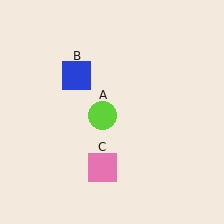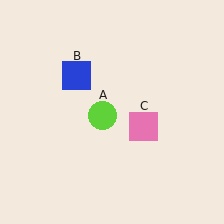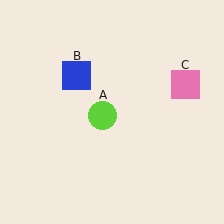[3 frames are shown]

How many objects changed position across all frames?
1 object changed position: pink square (object C).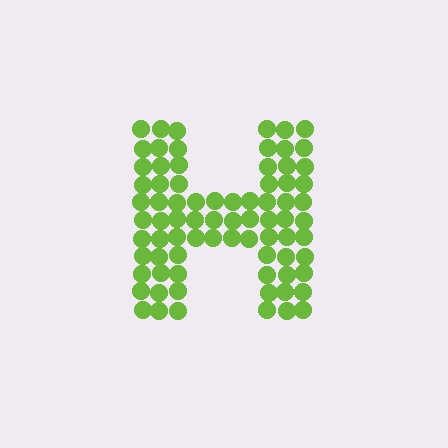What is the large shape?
The large shape is the letter H.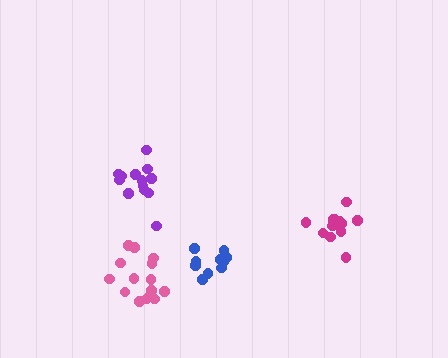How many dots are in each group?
Group 1: 13 dots, Group 2: 15 dots, Group 3: 11 dots, Group 4: 13 dots (52 total).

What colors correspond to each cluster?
The clusters are colored: magenta, pink, blue, purple.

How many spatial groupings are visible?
There are 4 spatial groupings.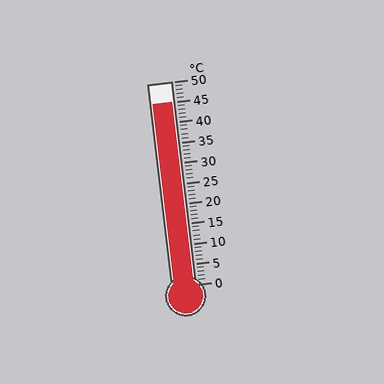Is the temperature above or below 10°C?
The temperature is above 10°C.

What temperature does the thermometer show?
The thermometer shows approximately 45°C.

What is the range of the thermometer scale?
The thermometer scale ranges from 0°C to 50°C.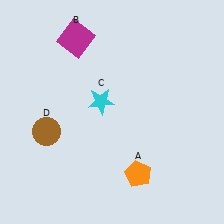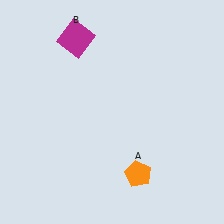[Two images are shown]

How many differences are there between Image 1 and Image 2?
There are 2 differences between the two images.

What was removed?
The brown circle (D), the cyan star (C) were removed in Image 2.